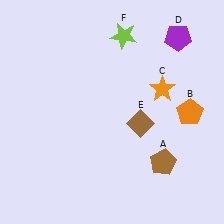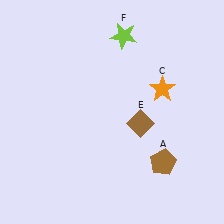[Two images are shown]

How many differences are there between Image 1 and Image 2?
There are 2 differences between the two images.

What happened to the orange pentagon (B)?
The orange pentagon (B) was removed in Image 2. It was in the bottom-right area of Image 1.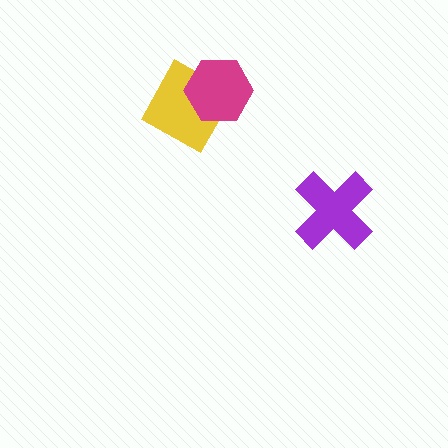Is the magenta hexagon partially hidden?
No, no other shape covers it.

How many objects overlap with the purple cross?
0 objects overlap with the purple cross.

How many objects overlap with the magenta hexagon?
1 object overlaps with the magenta hexagon.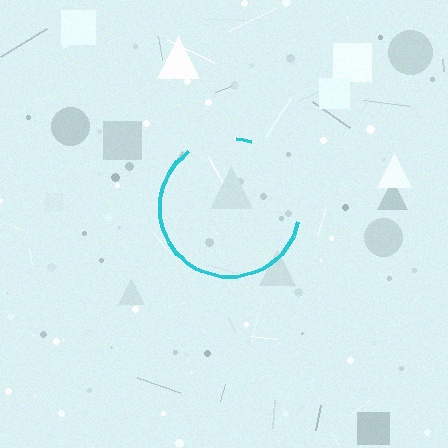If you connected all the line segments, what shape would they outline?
They would outline a circle.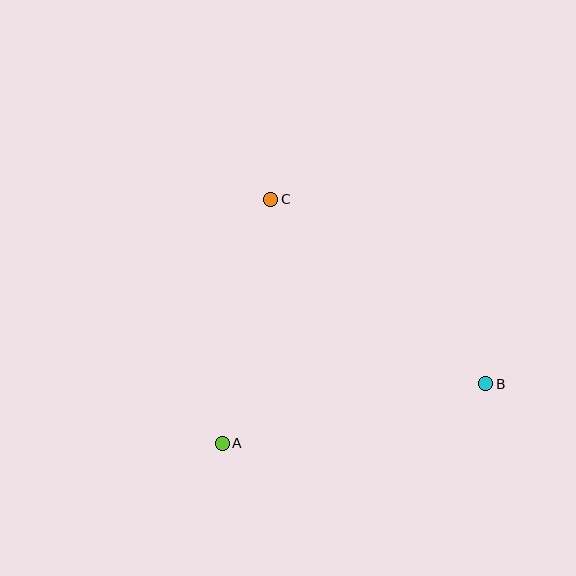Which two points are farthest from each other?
Points B and C are farthest from each other.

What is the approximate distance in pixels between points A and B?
The distance between A and B is approximately 270 pixels.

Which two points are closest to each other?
Points A and C are closest to each other.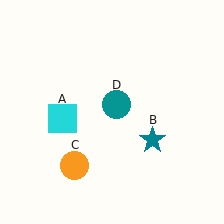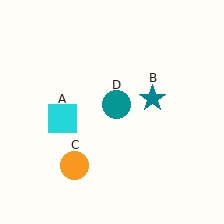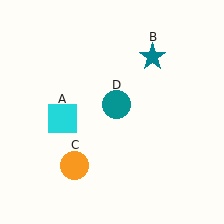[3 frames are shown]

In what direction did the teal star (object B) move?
The teal star (object B) moved up.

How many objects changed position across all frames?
1 object changed position: teal star (object B).